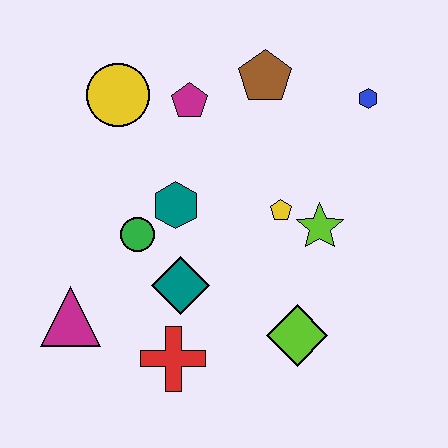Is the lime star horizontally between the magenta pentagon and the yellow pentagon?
No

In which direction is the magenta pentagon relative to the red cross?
The magenta pentagon is above the red cross.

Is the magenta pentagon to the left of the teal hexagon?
No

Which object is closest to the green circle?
The teal hexagon is closest to the green circle.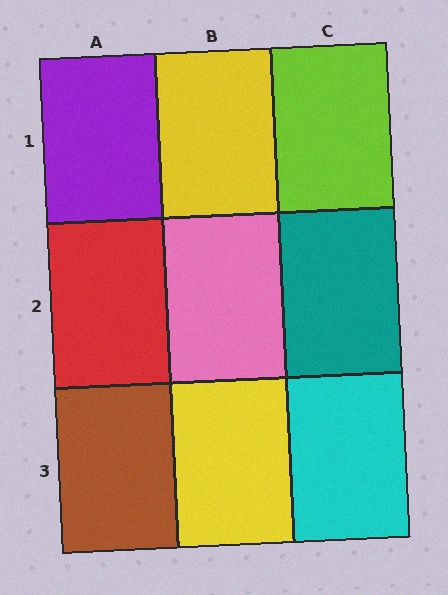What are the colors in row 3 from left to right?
Brown, yellow, cyan.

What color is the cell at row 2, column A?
Red.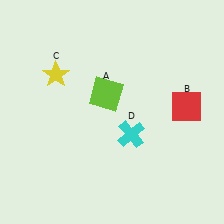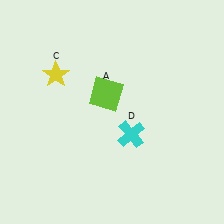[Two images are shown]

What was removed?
The red square (B) was removed in Image 2.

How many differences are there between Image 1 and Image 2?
There is 1 difference between the two images.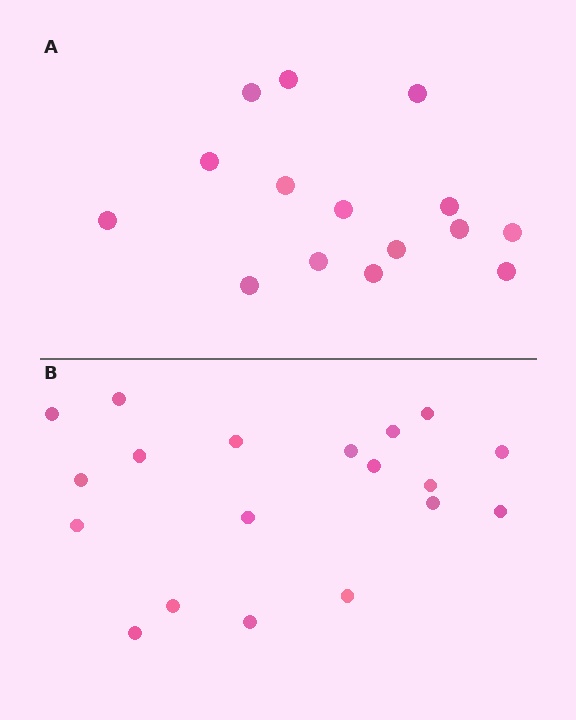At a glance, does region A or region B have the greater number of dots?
Region B (the bottom region) has more dots.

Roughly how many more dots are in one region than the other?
Region B has about 4 more dots than region A.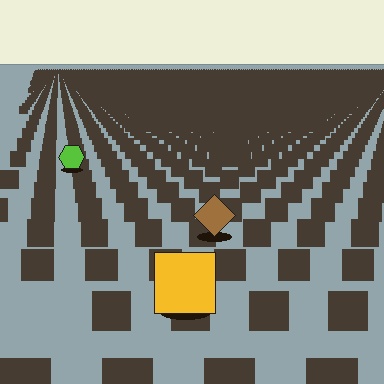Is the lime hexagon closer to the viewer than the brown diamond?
No. The brown diamond is closer — you can tell from the texture gradient: the ground texture is coarser near it.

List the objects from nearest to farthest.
From nearest to farthest: the yellow square, the brown diamond, the lime hexagon.